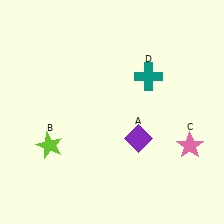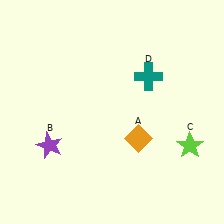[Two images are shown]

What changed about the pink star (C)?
In Image 1, C is pink. In Image 2, it changed to lime.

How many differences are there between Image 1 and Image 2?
There are 3 differences between the two images.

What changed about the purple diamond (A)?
In Image 1, A is purple. In Image 2, it changed to orange.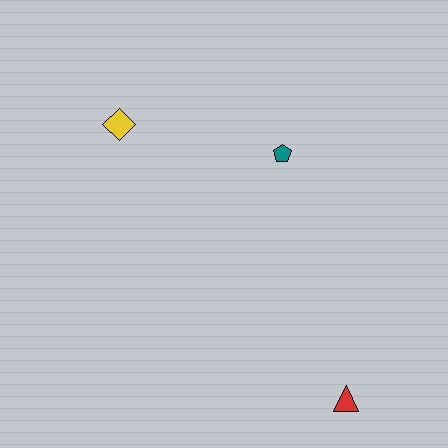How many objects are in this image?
There are 3 objects.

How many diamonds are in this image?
There is 1 diamond.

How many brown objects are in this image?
There are no brown objects.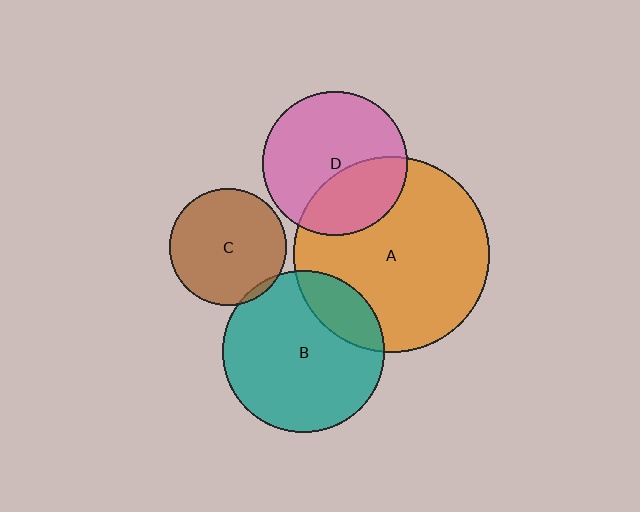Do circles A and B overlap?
Yes.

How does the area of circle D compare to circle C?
Approximately 1.5 times.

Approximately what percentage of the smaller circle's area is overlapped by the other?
Approximately 20%.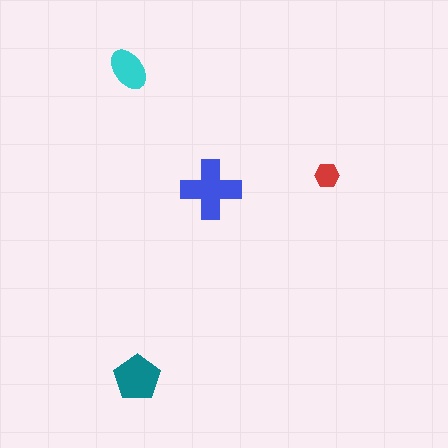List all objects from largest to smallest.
The blue cross, the teal pentagon, the cyan ellipse, the red hexagon.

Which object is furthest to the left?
The cyan ellipse is leftmost.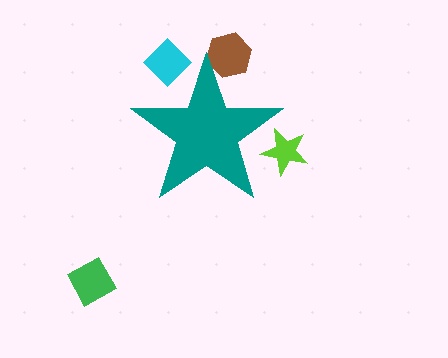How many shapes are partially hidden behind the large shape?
3 shapes are partially hidden.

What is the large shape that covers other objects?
A teal star.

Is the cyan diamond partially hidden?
Yes, the cyan diamond is partially hidden behind the teal star.